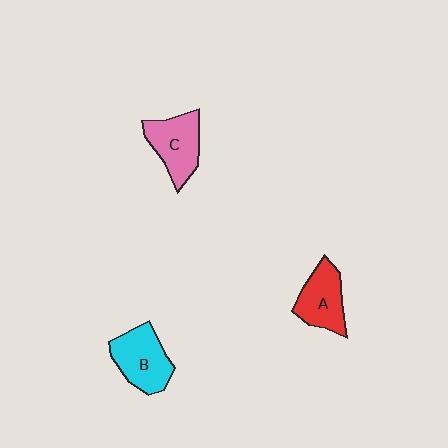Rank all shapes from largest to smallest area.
From largest to smallest: B (cyan), C (pink), A (red).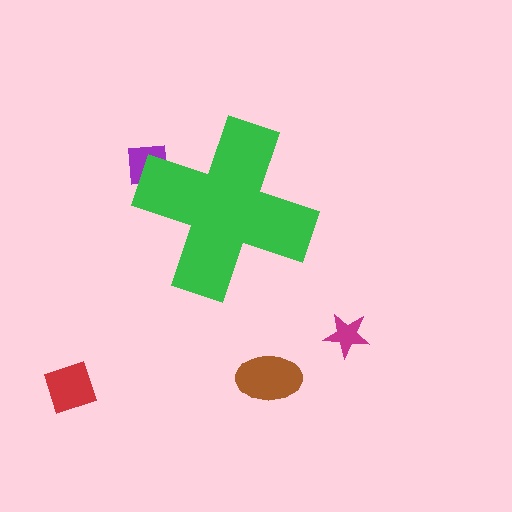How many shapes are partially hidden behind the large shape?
1 shape is partially hidden.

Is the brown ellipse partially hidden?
No, the brown ellipse is fully visible.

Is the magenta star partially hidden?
No, the magenta star is fully visible.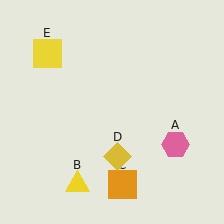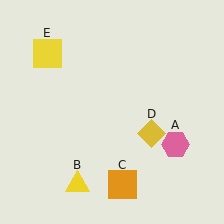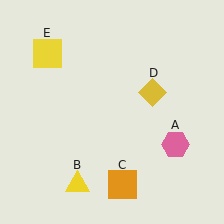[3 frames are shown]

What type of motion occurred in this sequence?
The yellow diamond (object D) rotated counterclockwise around the center of the scene.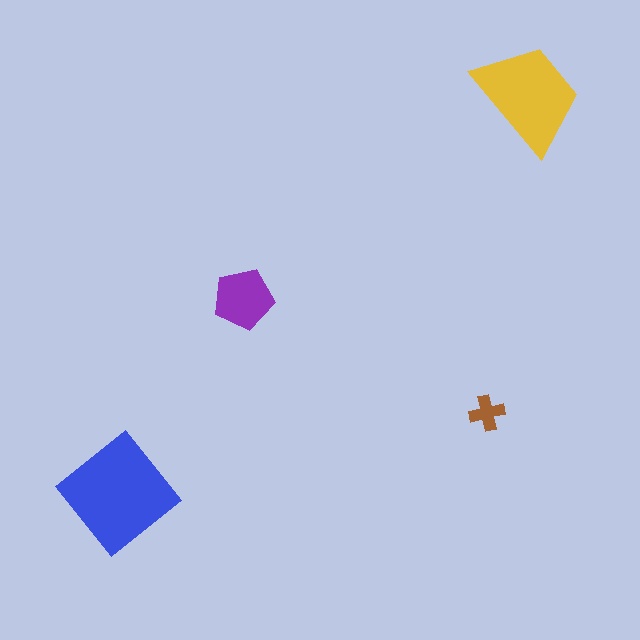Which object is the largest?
The blue diamond.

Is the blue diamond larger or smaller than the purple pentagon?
Larger.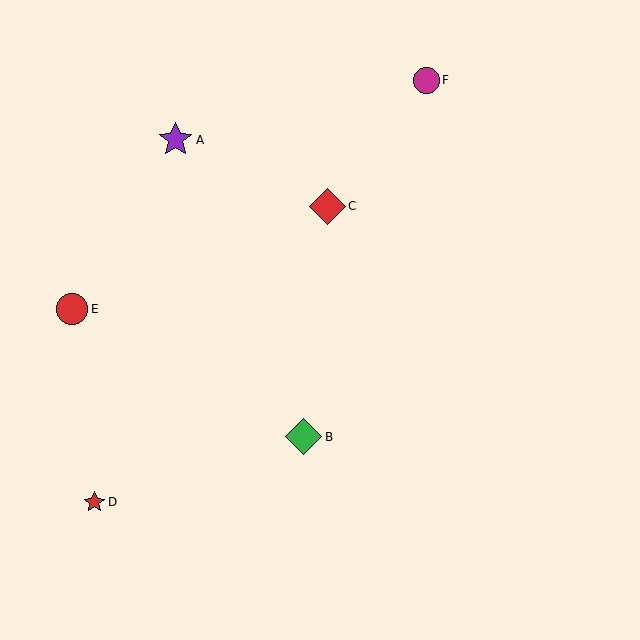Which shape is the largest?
The green diamond (labeled B) is the largest.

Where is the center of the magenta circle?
The center of the magenta circle is at (426, 80).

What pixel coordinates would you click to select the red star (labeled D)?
Click at (94, 502) to select the red star D.